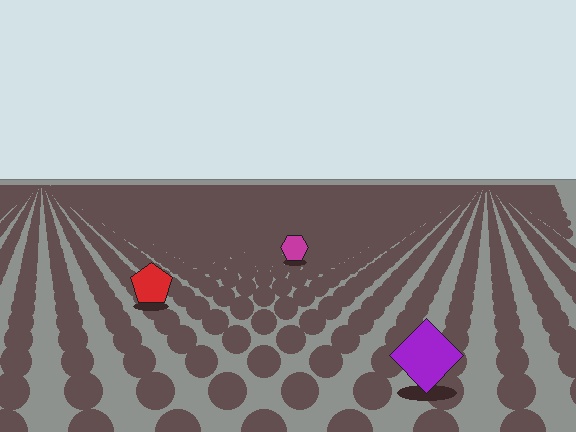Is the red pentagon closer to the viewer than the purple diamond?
No. The purple diamond is closer — you can tell from the texture gradient: the ground texture is coarser near it.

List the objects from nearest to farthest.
From nearest to farthest: the purple diamond, the red pentagon, the magenta hexagon.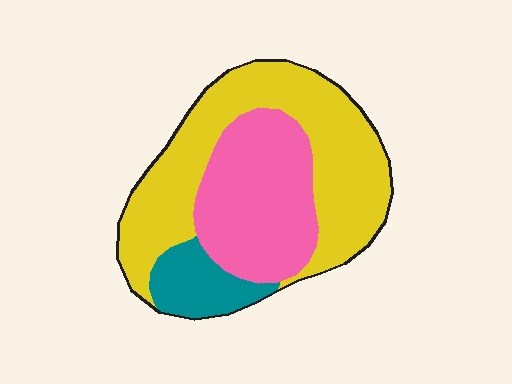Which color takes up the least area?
Teal, at roughly 10%.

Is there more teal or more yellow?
Yellow.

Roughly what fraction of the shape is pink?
Pink takes up between a third and a half of the shape.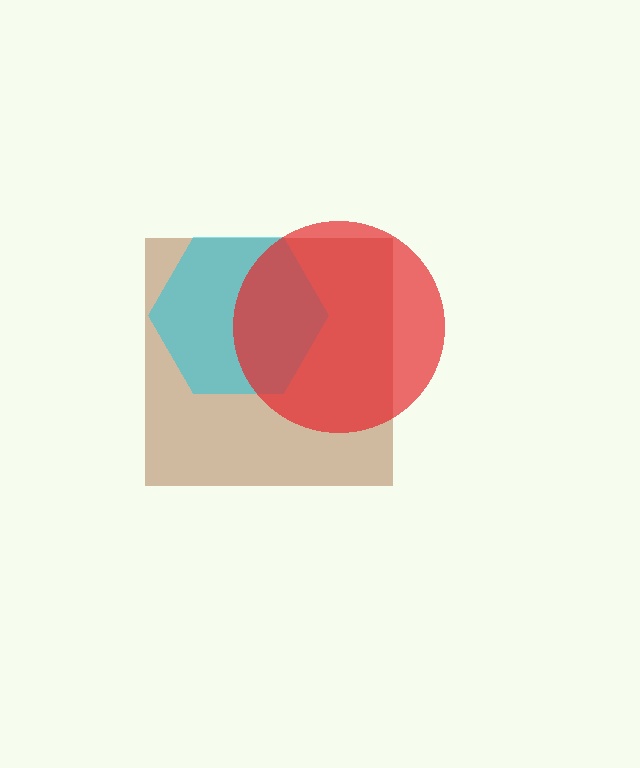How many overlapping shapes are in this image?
There are 3 overlapping shapes in the image.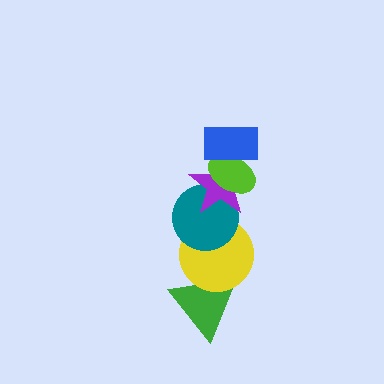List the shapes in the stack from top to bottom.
From top to bottom: the blue rectangle, the lime ellipse, the purple star, the teal circle, the yellow circle, the green triangle.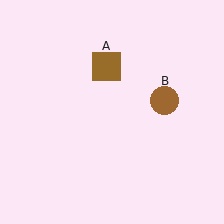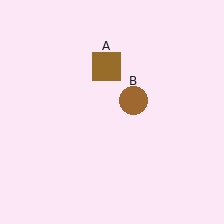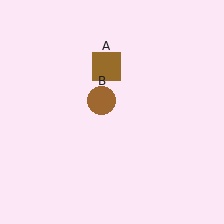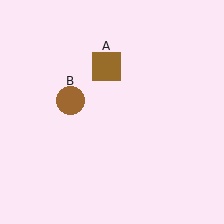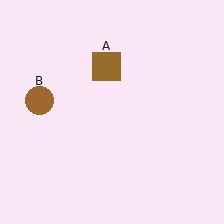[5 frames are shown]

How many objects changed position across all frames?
1 object changed position: brown circle (object B).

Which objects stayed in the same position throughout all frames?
Brown square (object A) remained stationary.